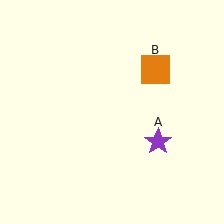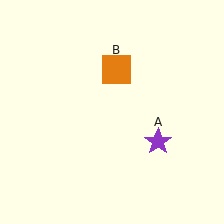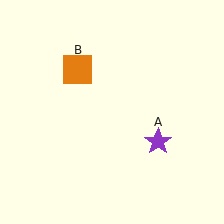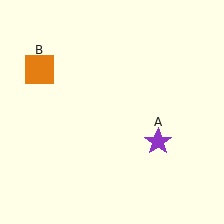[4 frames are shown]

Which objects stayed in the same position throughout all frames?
Purple star (object A) remained stationary.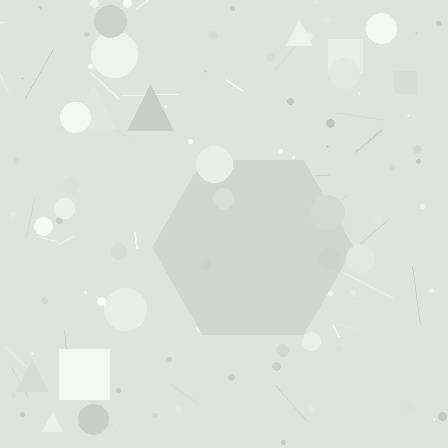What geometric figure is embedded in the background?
A hexagon is embedded in the background.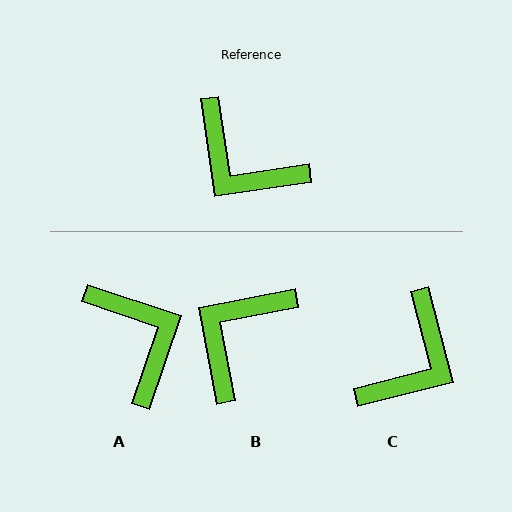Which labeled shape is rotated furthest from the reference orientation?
A, about 153 degrees away.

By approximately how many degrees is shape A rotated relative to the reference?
Approximately 153 degrees counter-clockwise.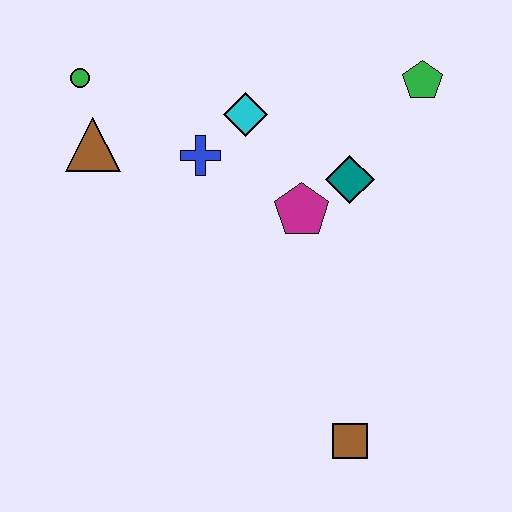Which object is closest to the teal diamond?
The magenta pentagon is closest to the teal diamond.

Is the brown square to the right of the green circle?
Yes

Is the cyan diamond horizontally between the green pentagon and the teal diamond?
No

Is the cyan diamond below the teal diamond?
No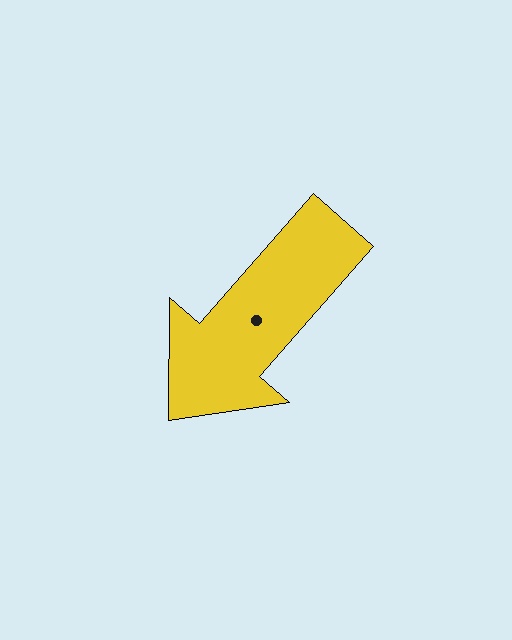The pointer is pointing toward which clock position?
Roughly 7 o'clock.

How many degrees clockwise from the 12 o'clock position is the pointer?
Approximately 221 degrees.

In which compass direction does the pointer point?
Southwest.